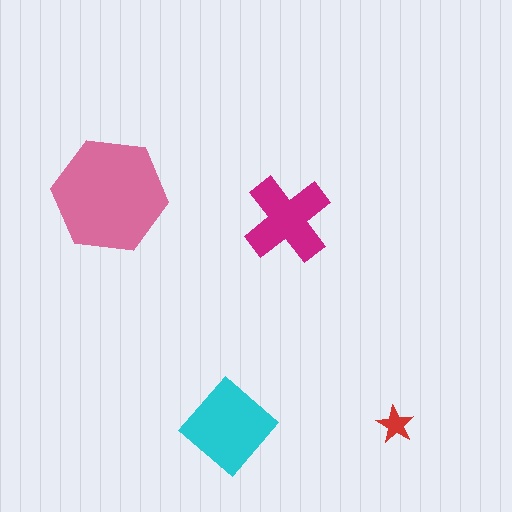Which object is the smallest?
The red star.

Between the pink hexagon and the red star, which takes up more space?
The pink hexagon.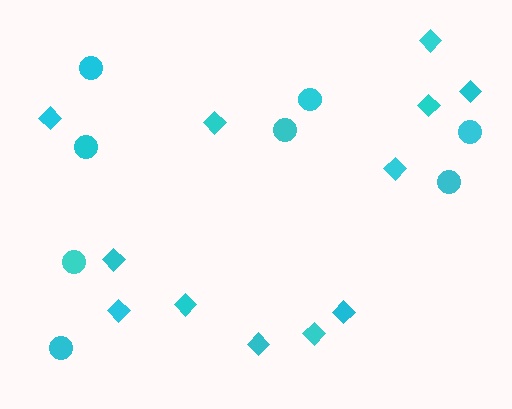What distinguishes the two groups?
There are 2 groups: one group of diamonds (12) and one group of circles (8).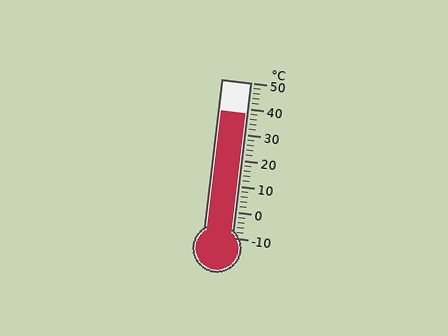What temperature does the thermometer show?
The thermometer shows approximately 38°C.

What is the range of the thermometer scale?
The thermometer scale ranges from -10°C to 50°C.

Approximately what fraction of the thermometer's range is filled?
The thermometer is filled to approximately 80% of its range.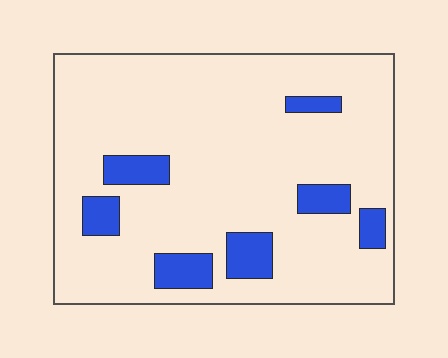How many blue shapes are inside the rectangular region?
7.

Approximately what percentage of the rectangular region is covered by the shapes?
Approximately 15%.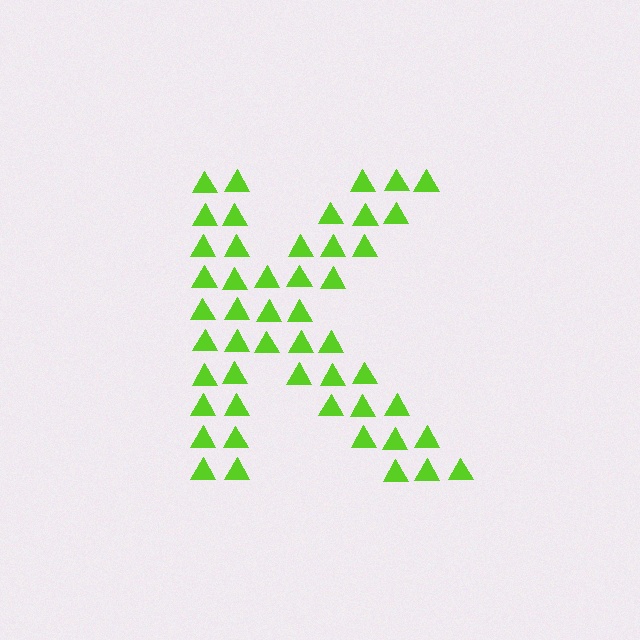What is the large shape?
The large shape is the letter K.